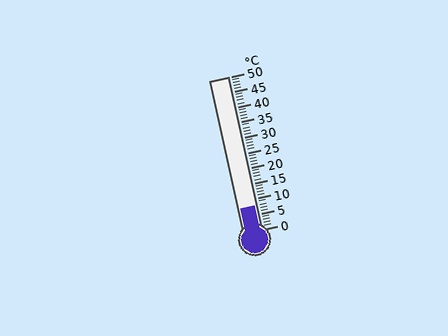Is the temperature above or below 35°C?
The temperature is below 35°C.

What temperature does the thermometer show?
The thermometer shows approximately 8°C.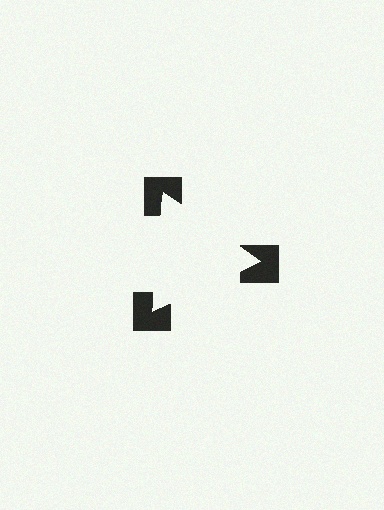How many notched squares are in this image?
There are 3 — one at each vertex of the illusory triangle.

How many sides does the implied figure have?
3 sides.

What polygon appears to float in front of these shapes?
An illusory triangle — its edges are inferred from the aligned wedge cuts in the notched squares, not physically drawn.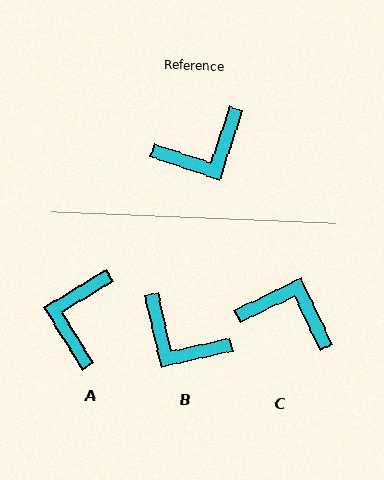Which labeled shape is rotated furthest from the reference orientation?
C, about 134 degrees away.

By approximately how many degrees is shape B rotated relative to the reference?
Approximately 59 degrees clockwise.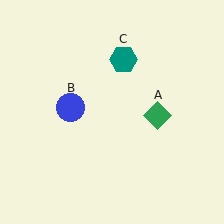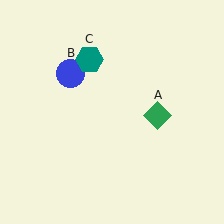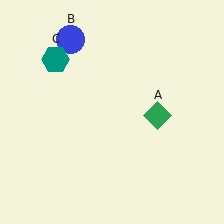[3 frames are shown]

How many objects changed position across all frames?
2 objects changed position: blue circle (object B), teal hexagon (object C).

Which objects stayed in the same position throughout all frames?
Green diamond (object A) remained stationary.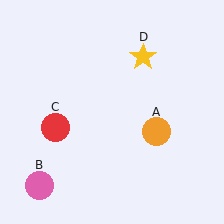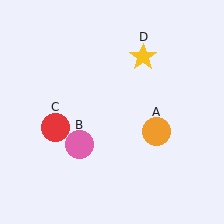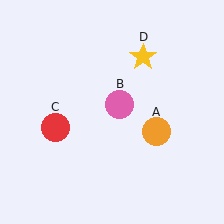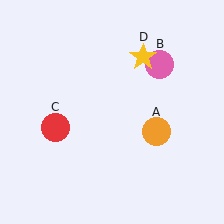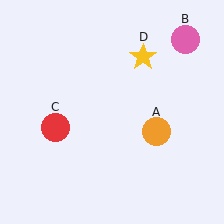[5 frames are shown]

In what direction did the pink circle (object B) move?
The pink circle (object B) moved up and to the right.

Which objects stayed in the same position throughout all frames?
Orange circle (object A) and red circle (object C) and yellow star (object D) remained stationary.